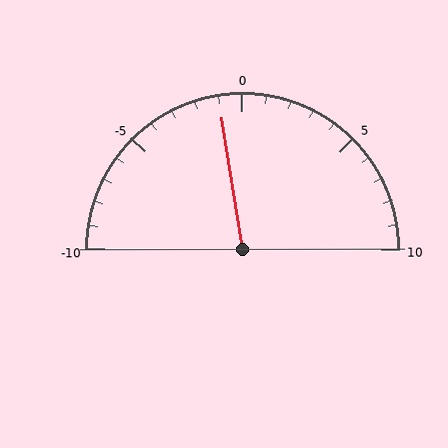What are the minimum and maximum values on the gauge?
The gauge ranges from -10 to 10.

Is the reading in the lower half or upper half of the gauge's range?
The reading is in the lower half of the range (-10 to 10).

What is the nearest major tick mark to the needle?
The nearest major tick mark is 0.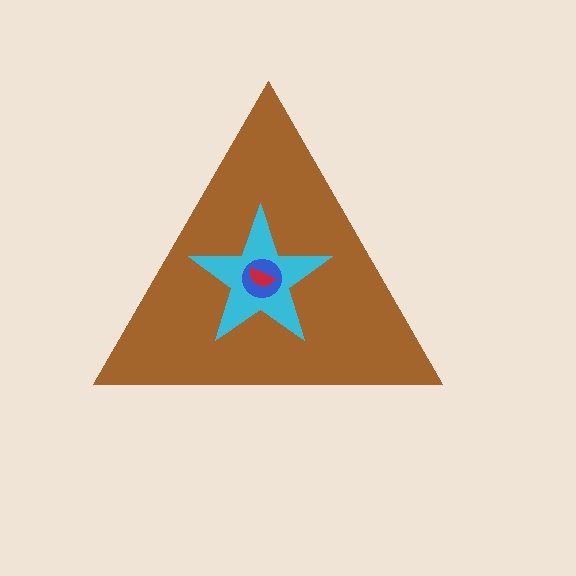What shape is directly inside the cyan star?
The blue circle.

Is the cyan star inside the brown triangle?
Yes.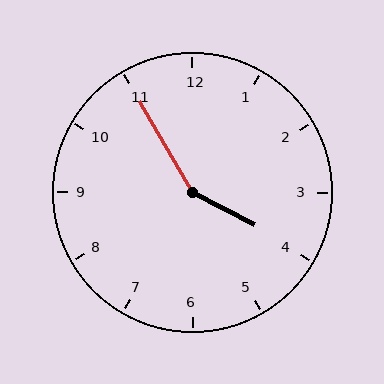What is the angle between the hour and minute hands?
Approximately 148 degrees.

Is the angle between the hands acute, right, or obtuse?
It is obtuse.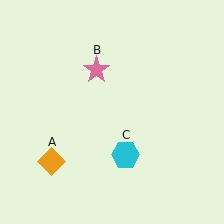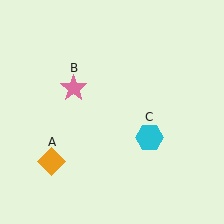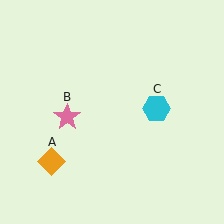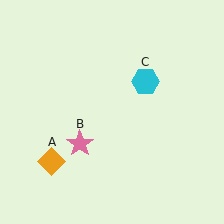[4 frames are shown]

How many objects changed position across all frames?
2 objects changed position: pink star (object B), cyan hexagon (object C).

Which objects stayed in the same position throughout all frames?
Orange diamond (object A) remained stationary.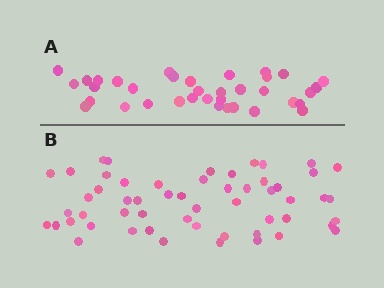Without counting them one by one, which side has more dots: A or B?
Region B (the bottom region) has more dots.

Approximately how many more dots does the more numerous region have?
Region B has approximately 20 more dots than region A.